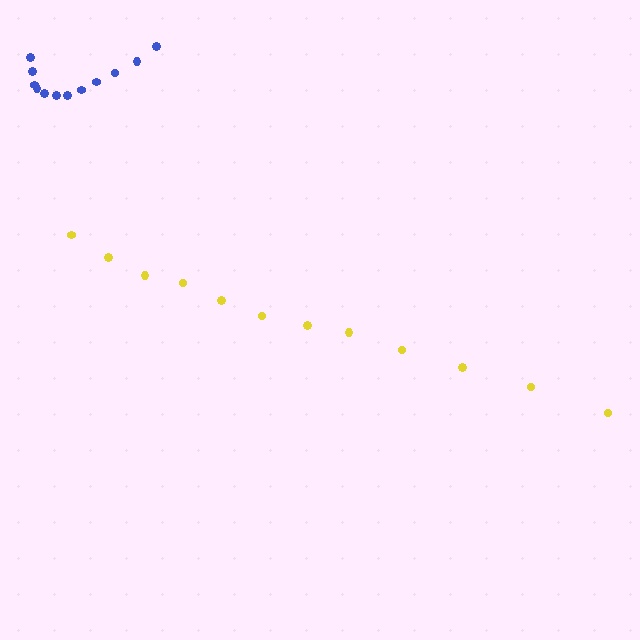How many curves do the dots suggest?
There are 2 distinct paths.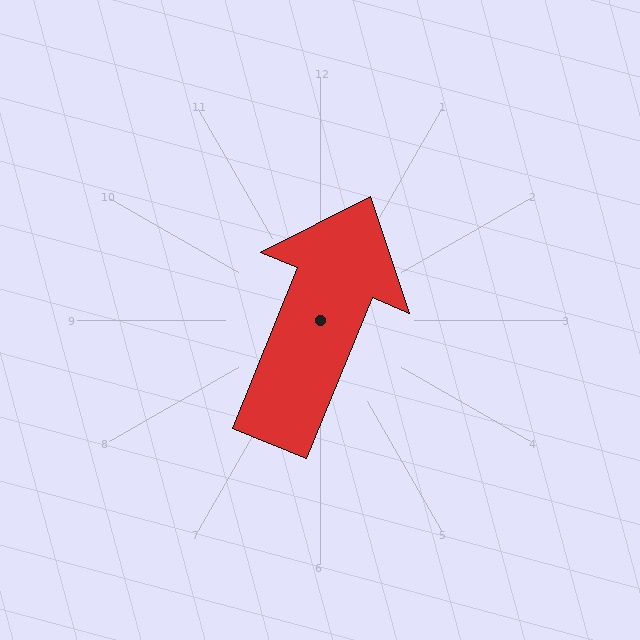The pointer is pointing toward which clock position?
Roughly 1 o'clock.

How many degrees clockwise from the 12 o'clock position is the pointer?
Approximately 22 degrees.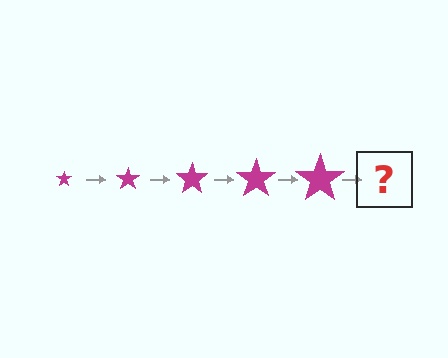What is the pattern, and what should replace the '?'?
The pattern is that the star gets progressively larger each step. The '?' should be a magenta star, larger than the previous one.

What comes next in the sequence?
The next element should be a magenta star, larger than the previous one.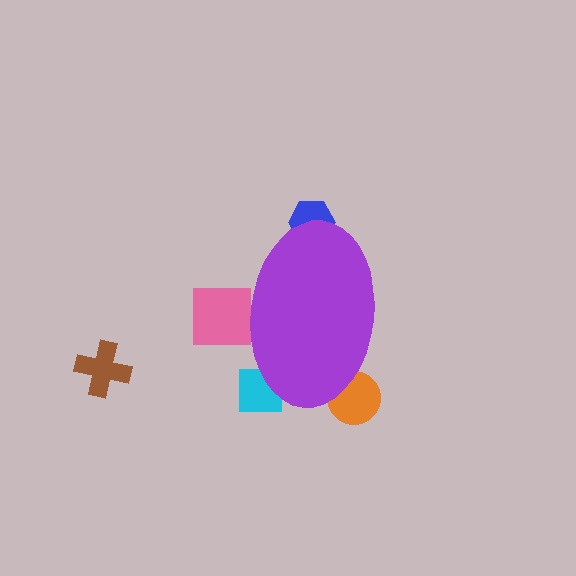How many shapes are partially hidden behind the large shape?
4 shapes are partially hidden.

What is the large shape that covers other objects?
A purple ellipse.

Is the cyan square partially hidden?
Yes, the cyan square is partially hidden behind the purple ellipse.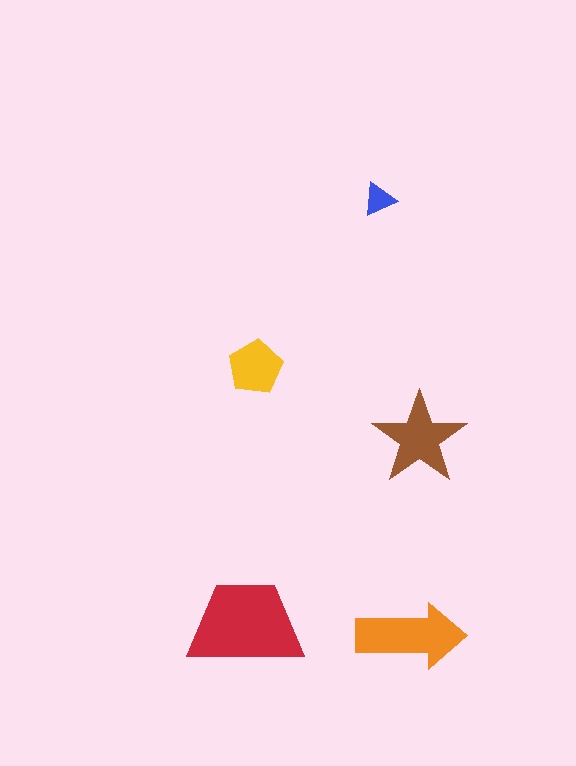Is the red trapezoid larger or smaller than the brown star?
Larger.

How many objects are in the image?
There are 5 objects in the image.